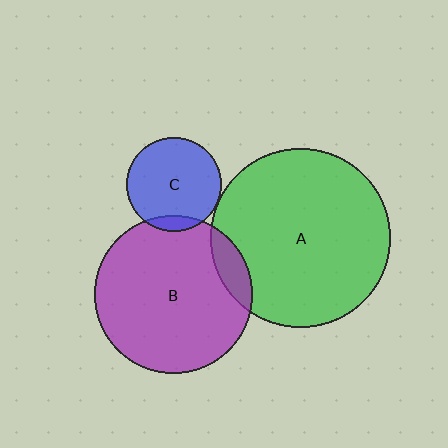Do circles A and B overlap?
Yes.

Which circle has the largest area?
Circle A (green).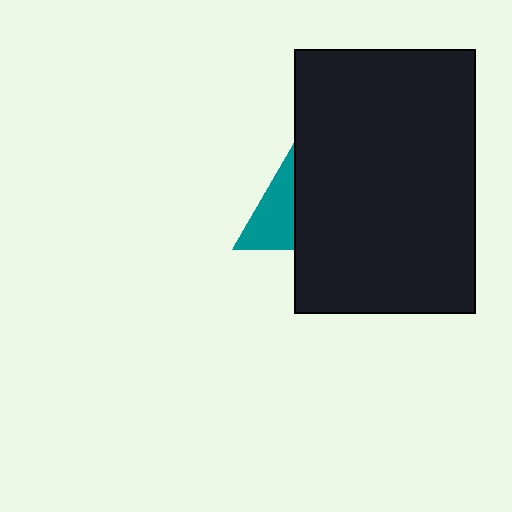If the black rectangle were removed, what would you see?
You would see the complete teal triangle.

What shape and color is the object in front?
The object in front is a black rectangle.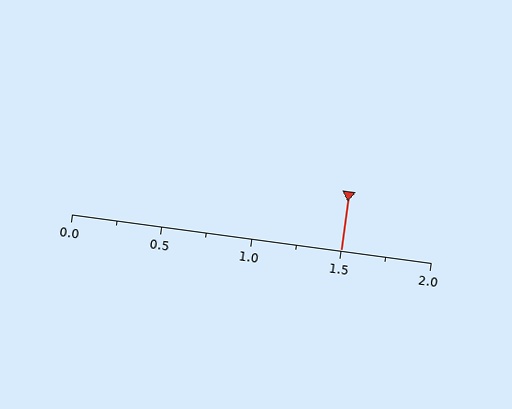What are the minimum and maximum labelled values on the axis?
The axis runs from 0.0 to 2.0.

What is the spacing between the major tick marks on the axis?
The major ticks are spaced 0.5 apart.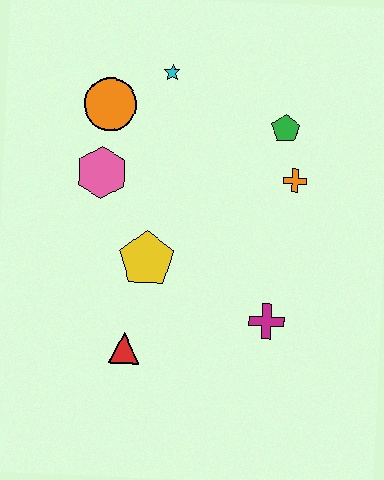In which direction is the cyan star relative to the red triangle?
The cyan star is above the red triangle.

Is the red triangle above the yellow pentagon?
No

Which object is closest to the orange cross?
The green pentagon is closest to the orange cross.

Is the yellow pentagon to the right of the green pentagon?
No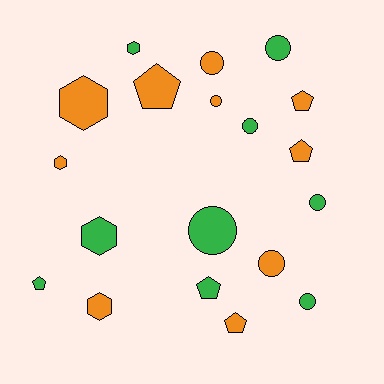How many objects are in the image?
There are 19 objects.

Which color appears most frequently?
Orange, with 10 objects.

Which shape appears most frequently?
Circle, with 8 objects.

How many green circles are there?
There are 5 green circles.